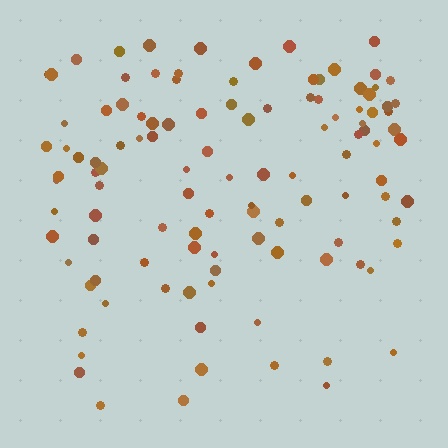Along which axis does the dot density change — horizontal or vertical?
Vertical.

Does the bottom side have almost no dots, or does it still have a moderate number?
Still a moderate number, just noticeably fewer than the top.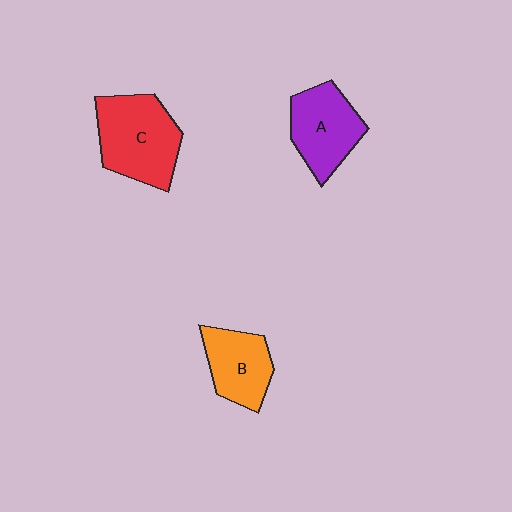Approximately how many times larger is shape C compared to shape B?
Approximately 1.5 times.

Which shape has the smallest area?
Shape B (orange).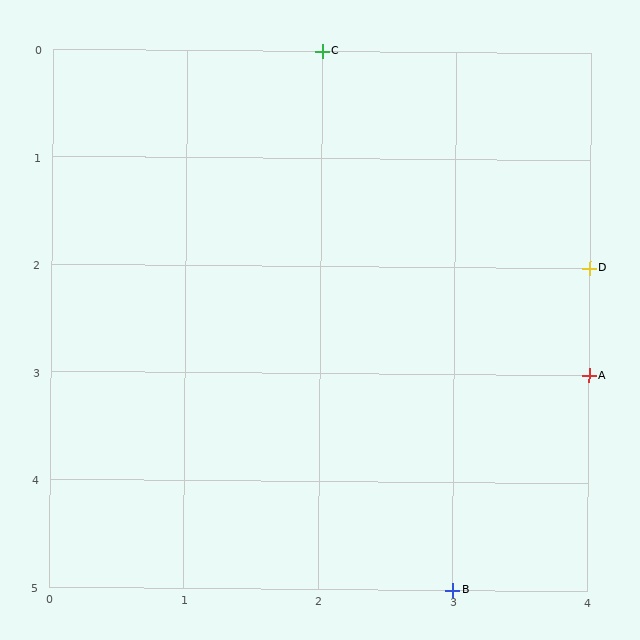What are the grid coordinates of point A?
Point A is at grid coordinates (4, 3).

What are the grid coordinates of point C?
Point C is at grid coordinates (2, 0).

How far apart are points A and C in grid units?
Points A and C are 2 columns and 3 rows apart (about 3.6 grid units diagonally).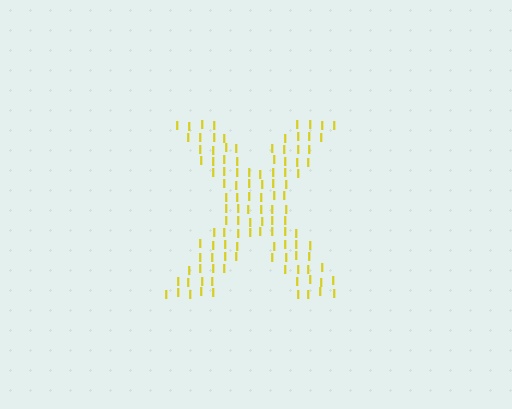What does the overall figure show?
The overall figure shows the letter X.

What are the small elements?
The small elements are letter I's.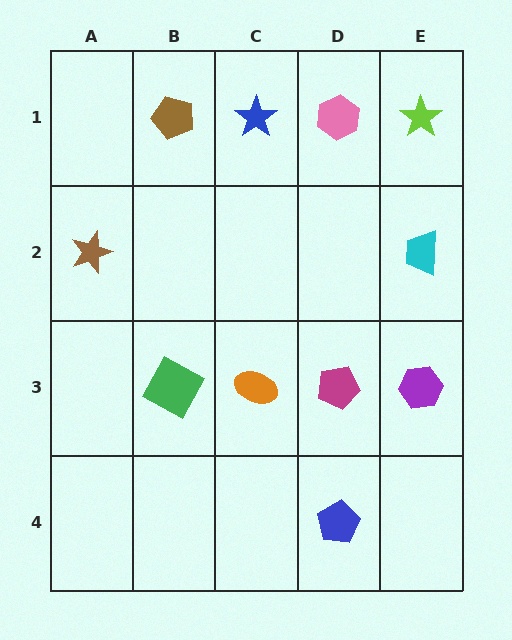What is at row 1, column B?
A brown pentagon.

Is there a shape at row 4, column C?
No, that cell is empty.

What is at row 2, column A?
A brown star.